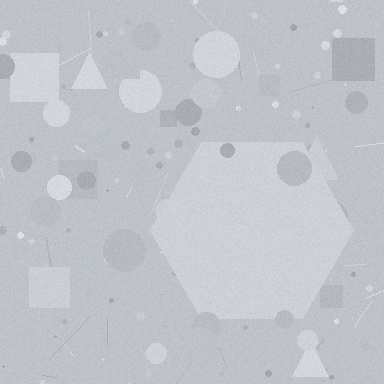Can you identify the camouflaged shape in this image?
The camouflaged shape is a hexagon.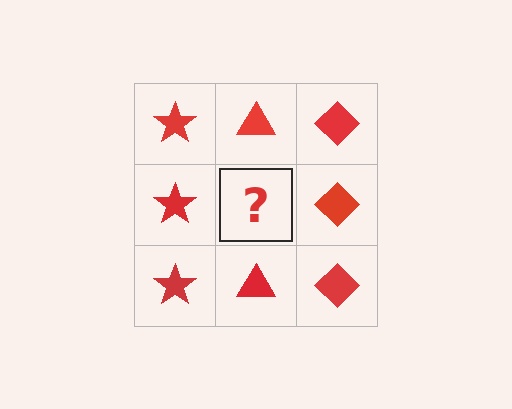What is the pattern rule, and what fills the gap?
The rule is that each column has a consistent shape. The gap should be filled with a red triangle.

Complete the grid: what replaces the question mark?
The question mark should be replaced with a red triangle.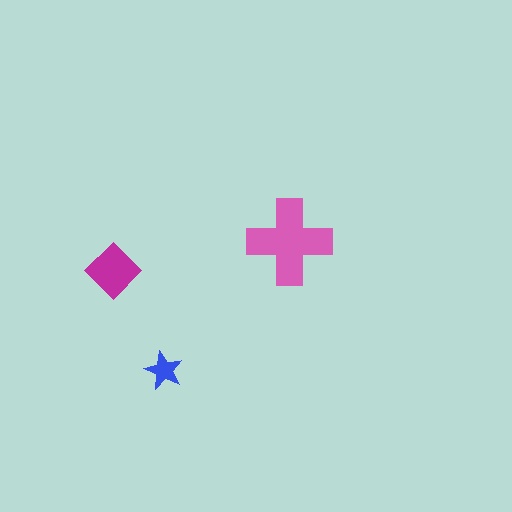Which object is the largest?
The pink cross.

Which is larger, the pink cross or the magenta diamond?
The pink cross.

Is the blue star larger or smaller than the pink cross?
Smaller.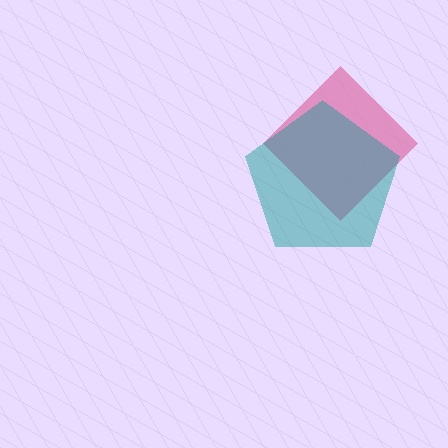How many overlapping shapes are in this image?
There are 2 overlapping shapes in the image.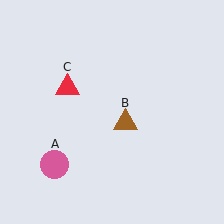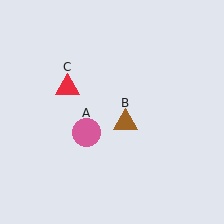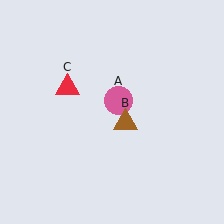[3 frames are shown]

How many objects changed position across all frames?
1 object changed position: pink circle (object A).